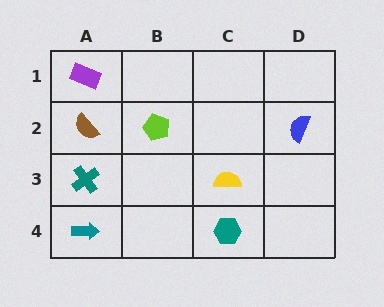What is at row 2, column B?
A lime pentagon.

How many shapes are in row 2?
3 shapes.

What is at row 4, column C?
A teal hexagon.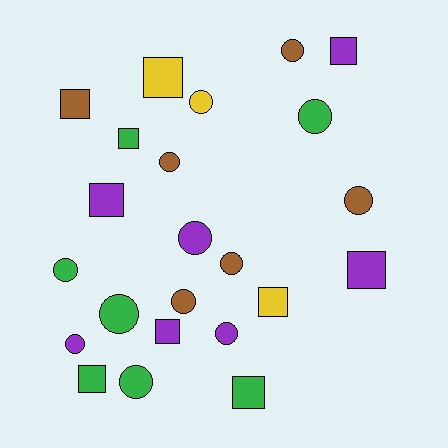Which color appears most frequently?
Green, with 7 objects.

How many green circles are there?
There are 4 green circles.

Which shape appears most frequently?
Circle, with 13 objects.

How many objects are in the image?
There are 23 objects.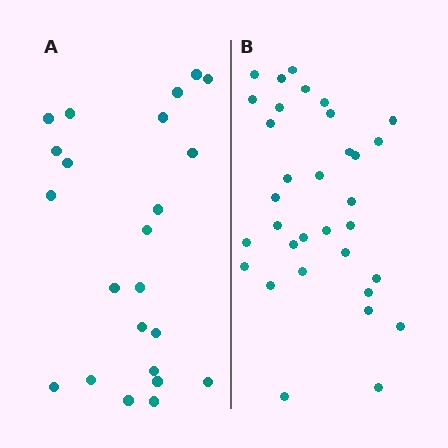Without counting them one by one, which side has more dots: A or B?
Region B (the right region) has more dots.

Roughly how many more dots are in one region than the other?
Region B has roughly 10 or so more dots than region A.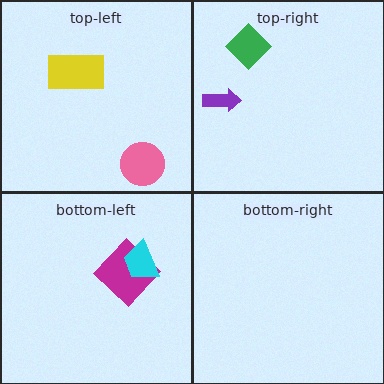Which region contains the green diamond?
The top-right region.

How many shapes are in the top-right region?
2.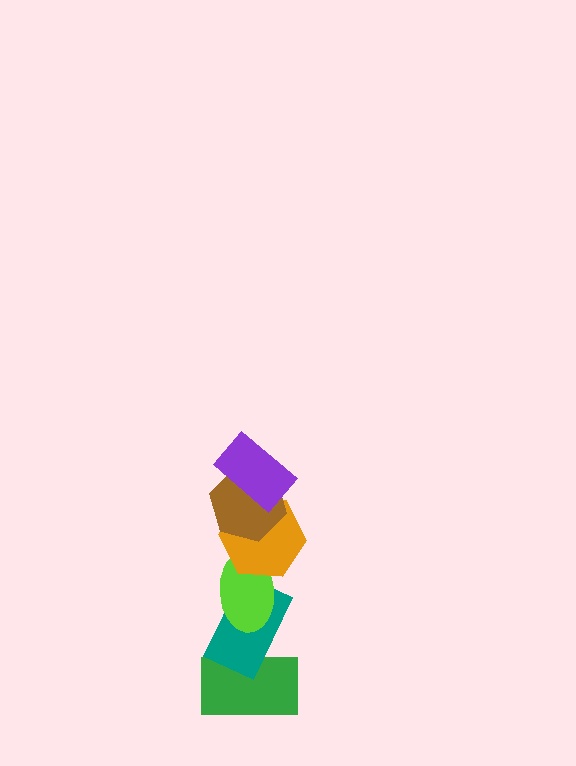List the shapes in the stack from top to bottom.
From top to bottom: the purple rectangle, the brown hexagon, the orange hexagon, the lime ellipse, the teal rectangle, the green rectangle.